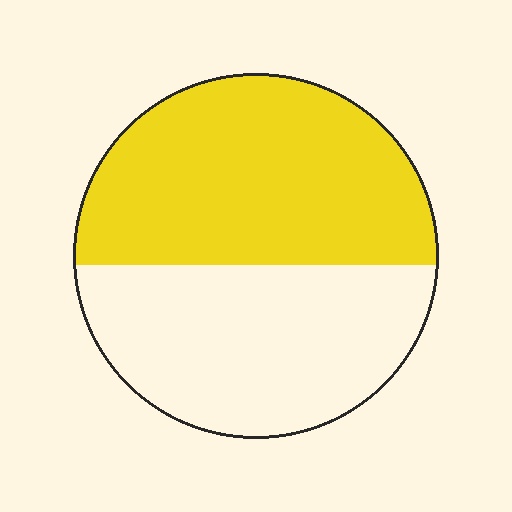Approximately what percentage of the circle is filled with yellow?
Approximately 55%.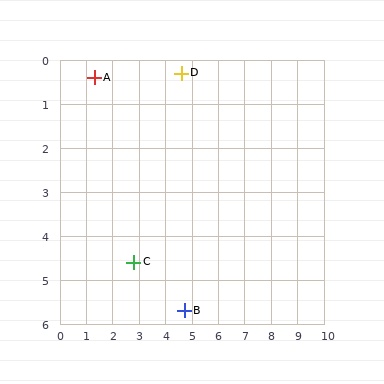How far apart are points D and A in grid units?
Points D and A are about 3.3 grid units apart.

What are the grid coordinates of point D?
Point D is at approximately (4.6, 0.3).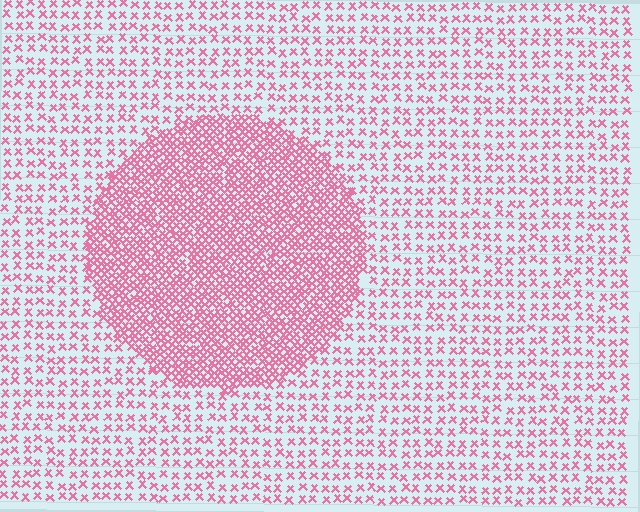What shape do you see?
I see a circle.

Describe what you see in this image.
The image contains small pink elements arranged at two different densities. A circle-shaped region is visible where the elements are more densely packed than the surrounding area.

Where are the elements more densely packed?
The elements are more densely packed inside the circle boundary.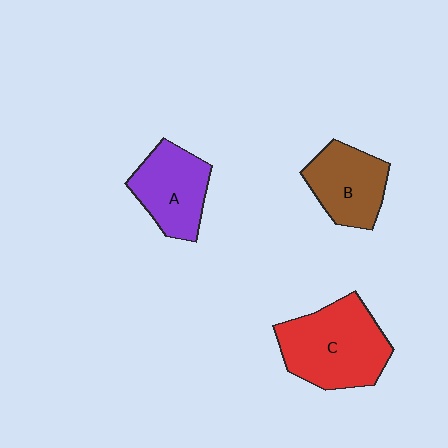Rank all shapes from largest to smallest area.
From largest to smallest: C (red), A (purple), B (brown).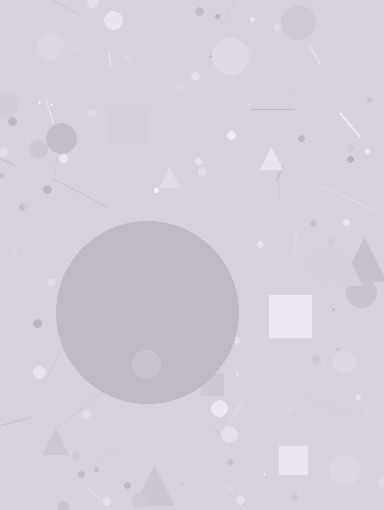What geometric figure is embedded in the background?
A circle is embedded in the background.